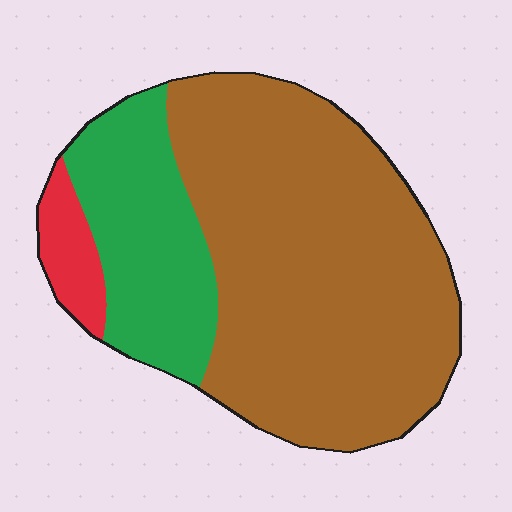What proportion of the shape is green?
Green takes up between a sixth and a third of the shape.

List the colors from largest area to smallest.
From largest to smallest: brown, green, red.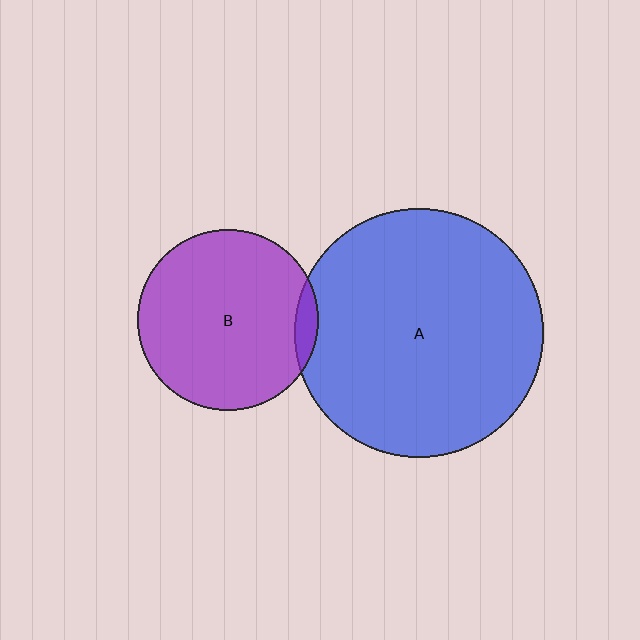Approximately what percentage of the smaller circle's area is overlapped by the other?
Approximately 5%.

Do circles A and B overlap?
Yes.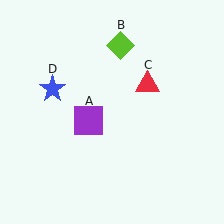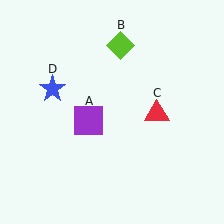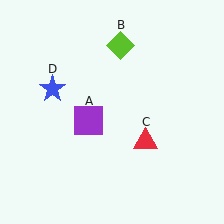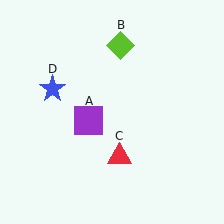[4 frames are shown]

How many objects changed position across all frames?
1 object changed position: red triangle (object C).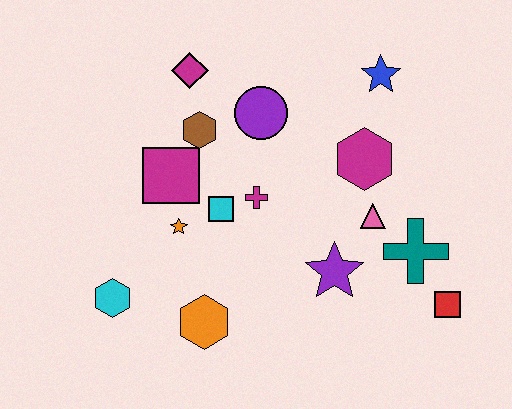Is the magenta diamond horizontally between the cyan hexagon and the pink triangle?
Yes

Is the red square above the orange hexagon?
Yes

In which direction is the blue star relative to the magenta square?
The blue star is to the right of the magenta square.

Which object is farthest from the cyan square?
The red square is farthest from the cyan square.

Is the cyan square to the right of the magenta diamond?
Yes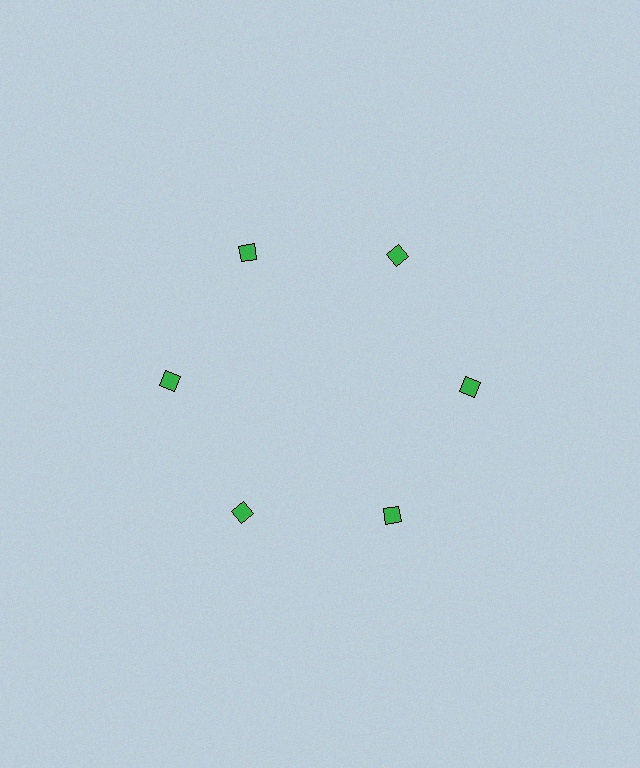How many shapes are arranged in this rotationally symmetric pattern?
There are 6 shapes, arranged in 6 groups of 1.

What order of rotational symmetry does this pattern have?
This pattern has 6-fold rotational symmetry.